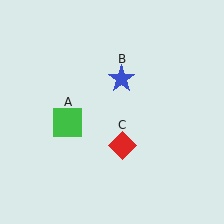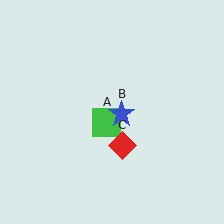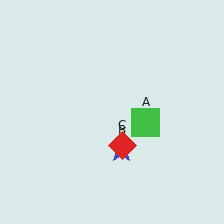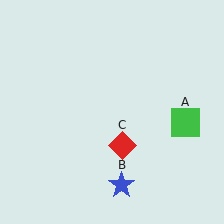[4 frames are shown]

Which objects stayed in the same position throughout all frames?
Red diamond (object C) remained stationary.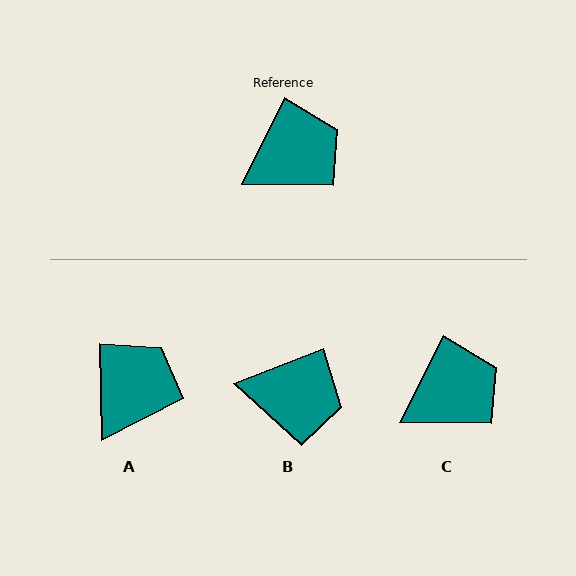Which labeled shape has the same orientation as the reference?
C.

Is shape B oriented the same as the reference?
No, it is off by about 42 degrees.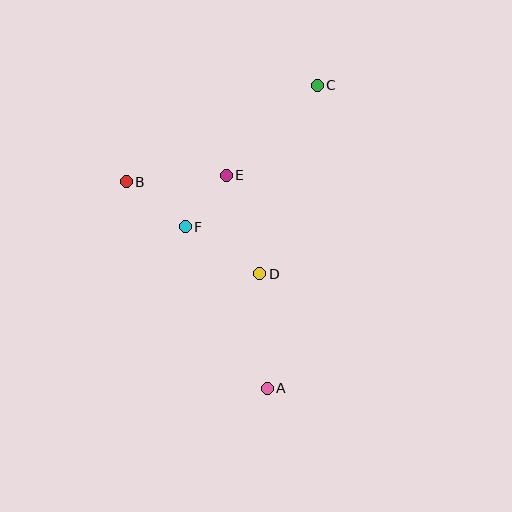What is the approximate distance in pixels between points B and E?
The distance between B and E is approximately 100 pixels.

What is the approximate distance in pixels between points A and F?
The distance between A and F is approximately 181 pixels.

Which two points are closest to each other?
Points E and F are closest to each other.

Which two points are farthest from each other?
Points A and C are farthest from each other.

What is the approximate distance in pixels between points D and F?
The distance between D and F is approximately 88 pixels.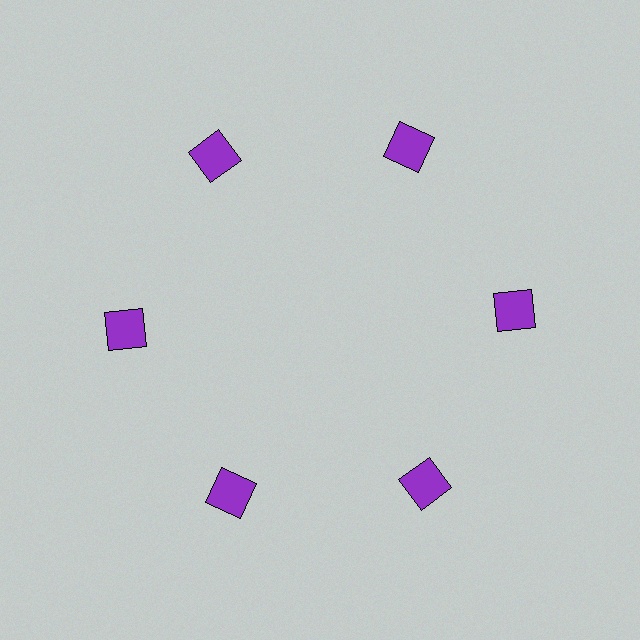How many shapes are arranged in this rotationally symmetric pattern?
There are 6 shapes, arranged in 6 groups of 1.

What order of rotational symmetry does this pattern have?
This pattern has 6-fold rotational symmetry.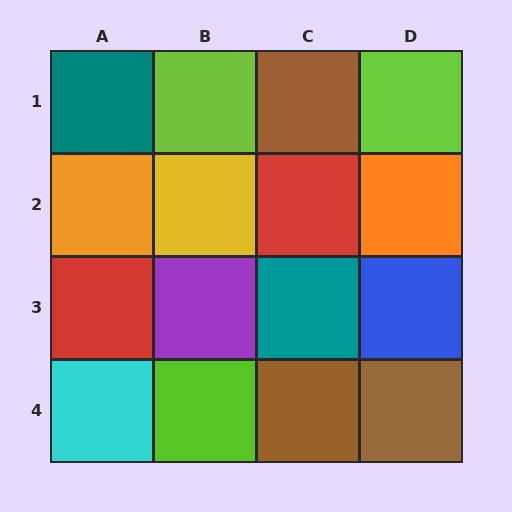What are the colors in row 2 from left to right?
Orange, yellow, red, orange.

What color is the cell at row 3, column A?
Red.